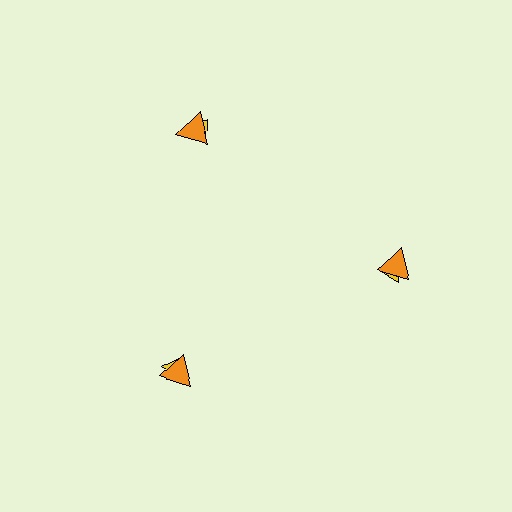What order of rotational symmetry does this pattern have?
This pattern has 3-fold rotational symmetry.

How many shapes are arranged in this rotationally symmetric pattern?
There are 6 shapes, arranged in 3 groups of 2.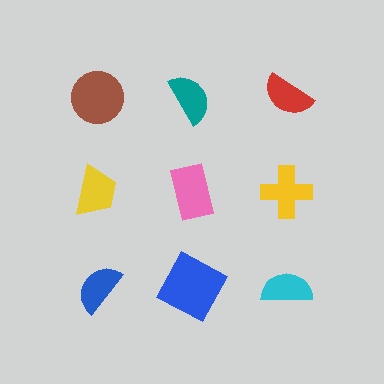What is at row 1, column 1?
A brown circle.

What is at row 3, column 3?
A cyan semicircle.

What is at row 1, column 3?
A red semicircle.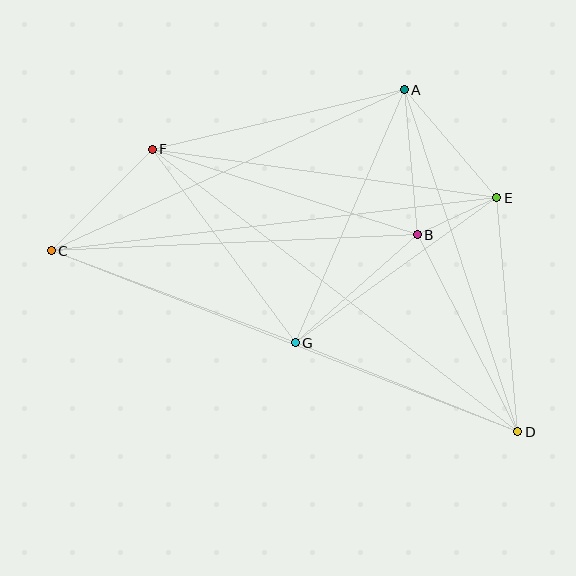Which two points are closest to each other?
Points B and E are closest to each other.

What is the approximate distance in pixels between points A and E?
The distance between A and E is approximately 143 pixels.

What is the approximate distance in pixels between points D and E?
The distance between D and E is approximately 235 pixels.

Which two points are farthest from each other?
Points C and D are farthest from each other.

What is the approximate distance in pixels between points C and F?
The distance between C and F is approximately 143 pixels.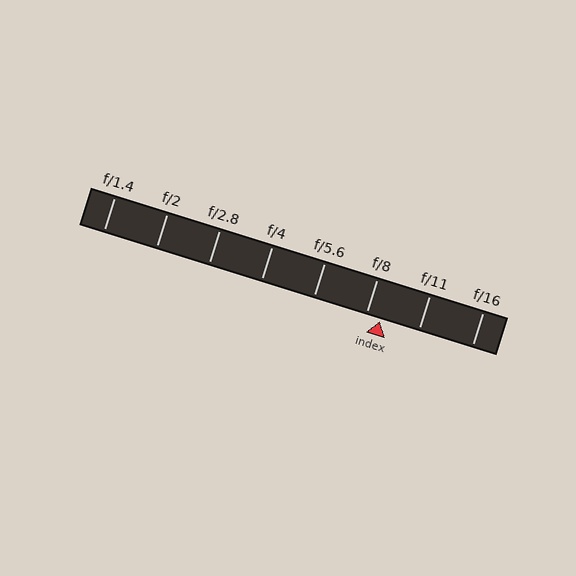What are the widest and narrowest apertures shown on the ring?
The widest aperture shown is f/1.4 and the narrowest is f/16.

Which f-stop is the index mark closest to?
The index mark is closest to f/8.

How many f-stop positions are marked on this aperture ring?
There are 8 f-stop positions marked.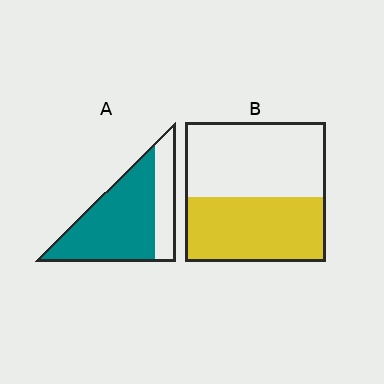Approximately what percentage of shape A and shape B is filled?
A is approximately 75% and B is approximately 45%.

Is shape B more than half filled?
Roughly half.